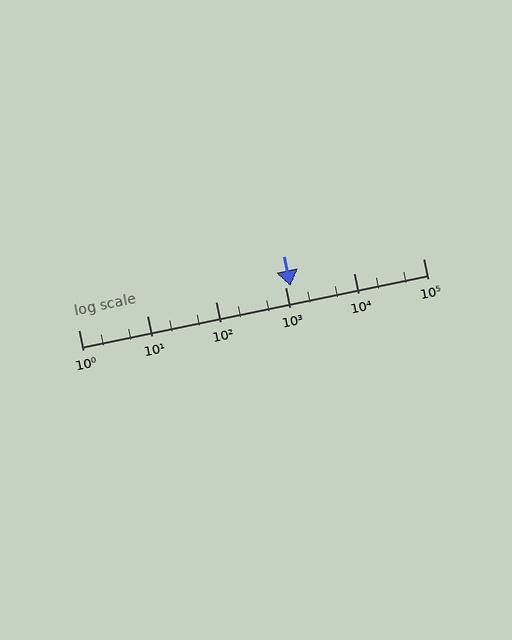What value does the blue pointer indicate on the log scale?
The pointer indicates approximately 1200.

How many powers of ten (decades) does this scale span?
The scale spans 5 decades, from 1 to 100000.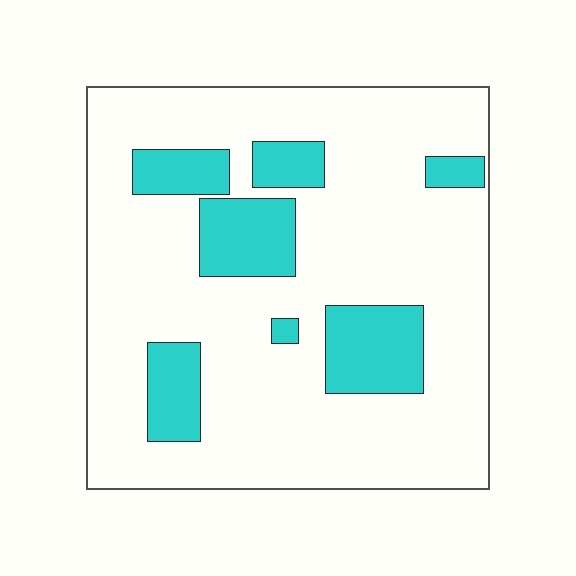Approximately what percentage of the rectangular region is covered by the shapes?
Approximately 20%.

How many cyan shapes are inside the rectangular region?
7.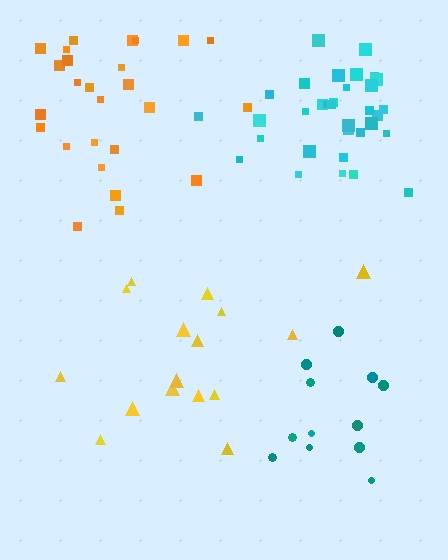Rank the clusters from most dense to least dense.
cyan, orange, teal, yellow.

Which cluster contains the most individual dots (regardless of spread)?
Cyan (34).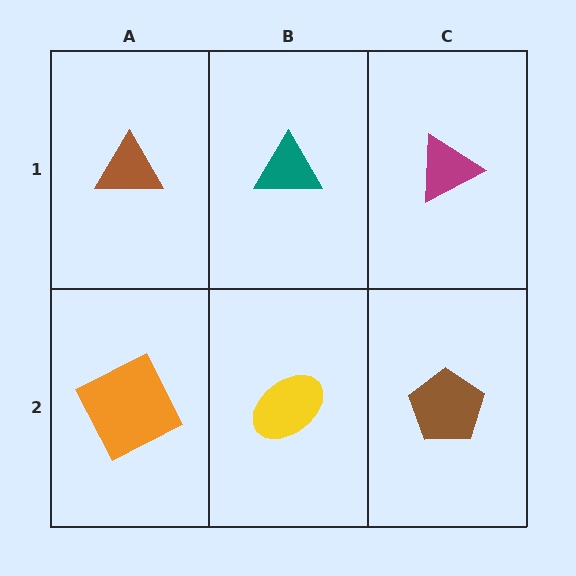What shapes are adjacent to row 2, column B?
A teal triangle (row 1, column B), an orange square (row 2, column A), a brown pentagon (row 2, column C).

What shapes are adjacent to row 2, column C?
A magenta triangle (row 1, column C), a yellow ellipse (row 2, column B).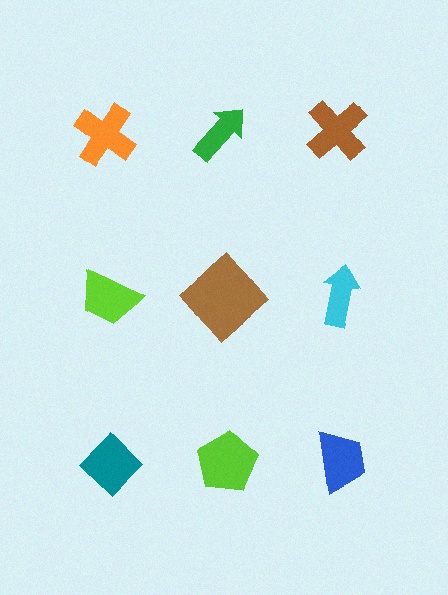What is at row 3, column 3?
A blue trapezoid.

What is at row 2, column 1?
A lime trapezoid.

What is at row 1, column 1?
An orange cross.